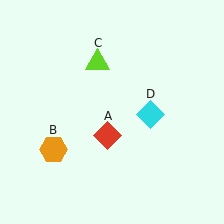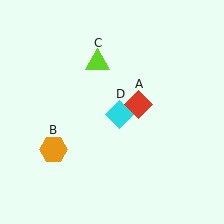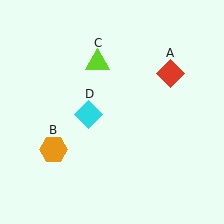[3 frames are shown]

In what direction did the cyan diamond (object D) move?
The cyan diamond (object D) moved left.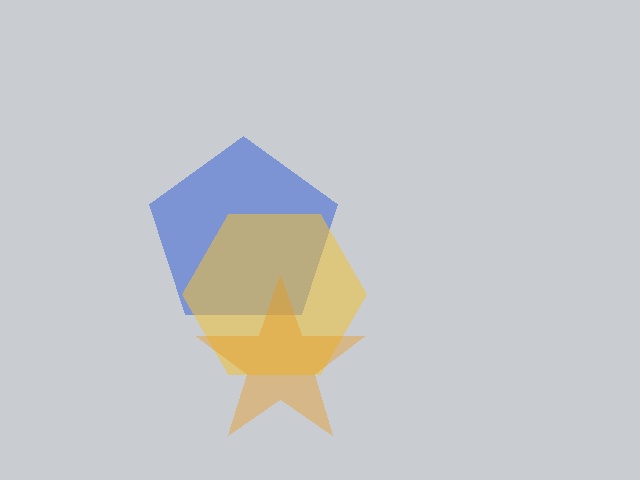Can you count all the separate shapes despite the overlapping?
Yes, there are 3 separate shapes.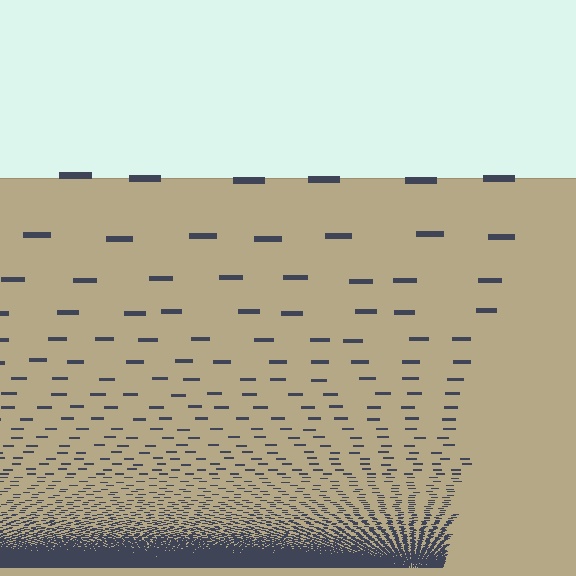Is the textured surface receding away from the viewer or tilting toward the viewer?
The surface appears to tilt toward the viewer. Texture elements get larger and sparser toward the top.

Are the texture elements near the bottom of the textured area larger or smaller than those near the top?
Smaller. The gradient is inverted — elements near the bottom are smaller and denser.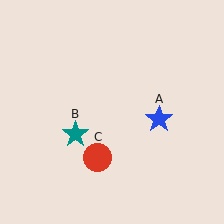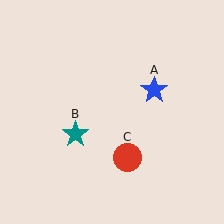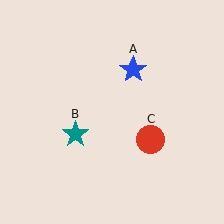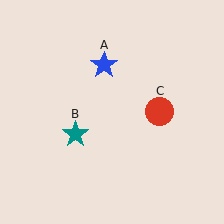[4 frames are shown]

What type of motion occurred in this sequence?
The blue star (object A), red circle (object C) rotated counterclockwise around the center of the scene.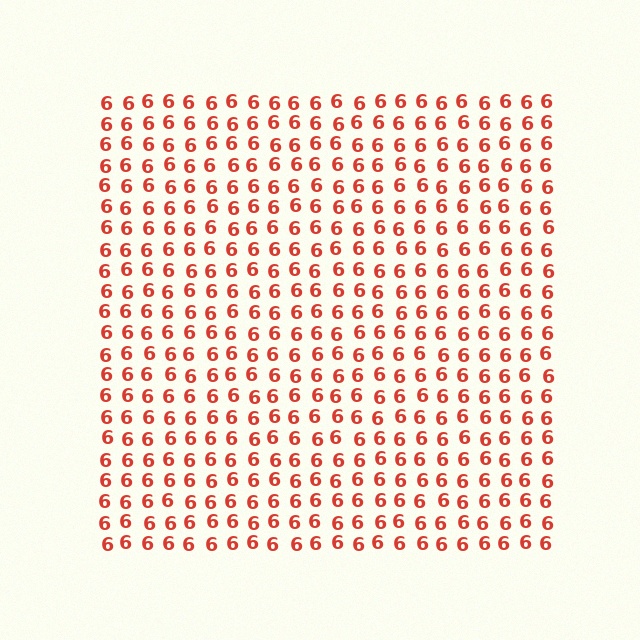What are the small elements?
The small elements are digit 6's.